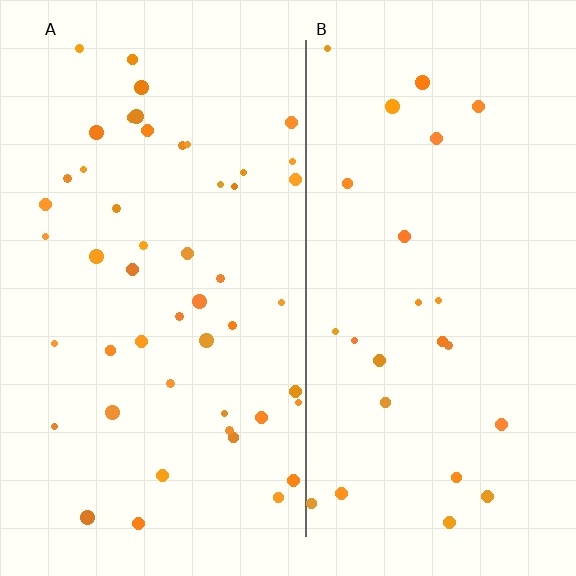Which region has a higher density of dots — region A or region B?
A (the left).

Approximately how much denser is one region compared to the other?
Approximately 1.9× — region A over region B.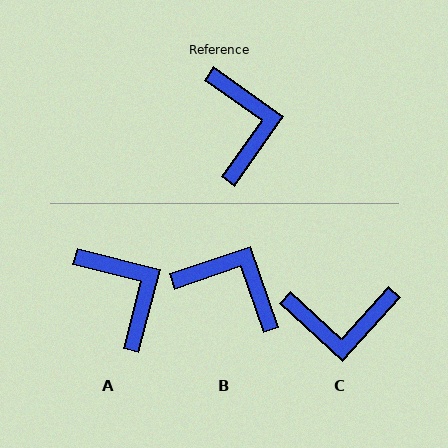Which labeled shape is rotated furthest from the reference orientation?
C, about 97 degrees away.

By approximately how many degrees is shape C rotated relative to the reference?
Approximately 97 degrees clockwise.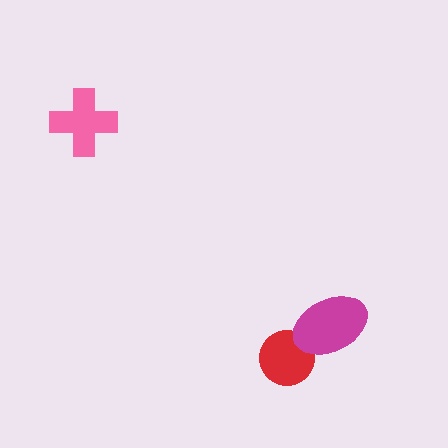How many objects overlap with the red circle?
1 object overlaps with the red circle.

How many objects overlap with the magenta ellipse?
1 object overlaps with the magenta ellipse.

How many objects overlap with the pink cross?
0 objects overlap with the pink cross.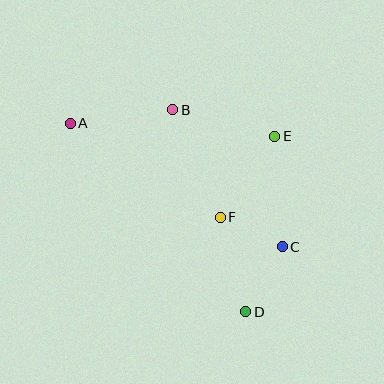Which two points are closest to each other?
Points C and F are closest to each other.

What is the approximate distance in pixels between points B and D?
The distance between B and D is approximately 215 pixels.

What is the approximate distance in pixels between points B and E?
The distance between B and E is approximately 106 pixels.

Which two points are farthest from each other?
Points A and D are farthest from each other.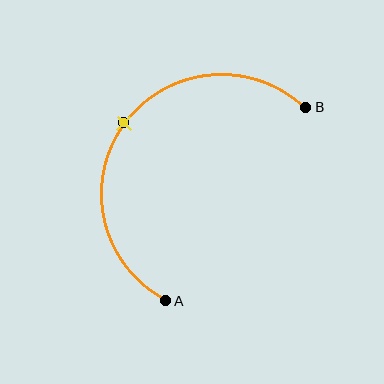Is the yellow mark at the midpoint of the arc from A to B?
Yes. The yellow mark lies on the arc at equal arc-length from both A and B — it is the arc midpoint.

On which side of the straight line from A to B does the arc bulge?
The arc bulges above and to the left of the straight line connecting A and B.